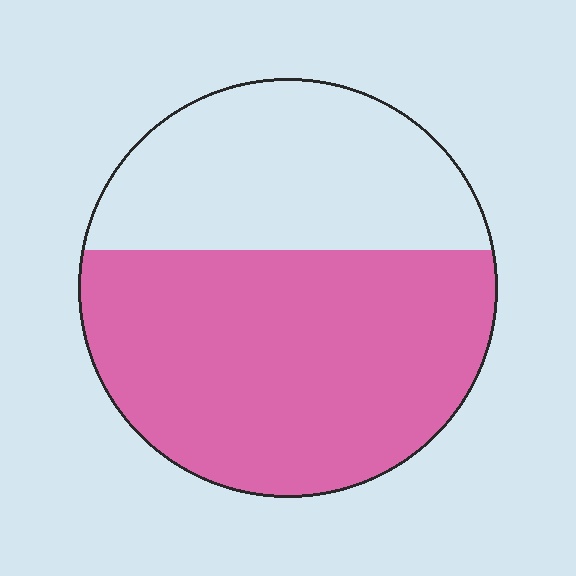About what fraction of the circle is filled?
About five eighths (5/8).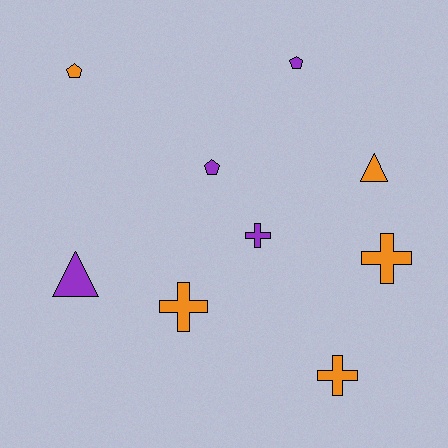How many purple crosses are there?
There is 1 purple cross.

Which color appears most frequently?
Orange, with 5 objects.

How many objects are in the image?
There are 9 objects.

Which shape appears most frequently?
Cross, with 4 objects.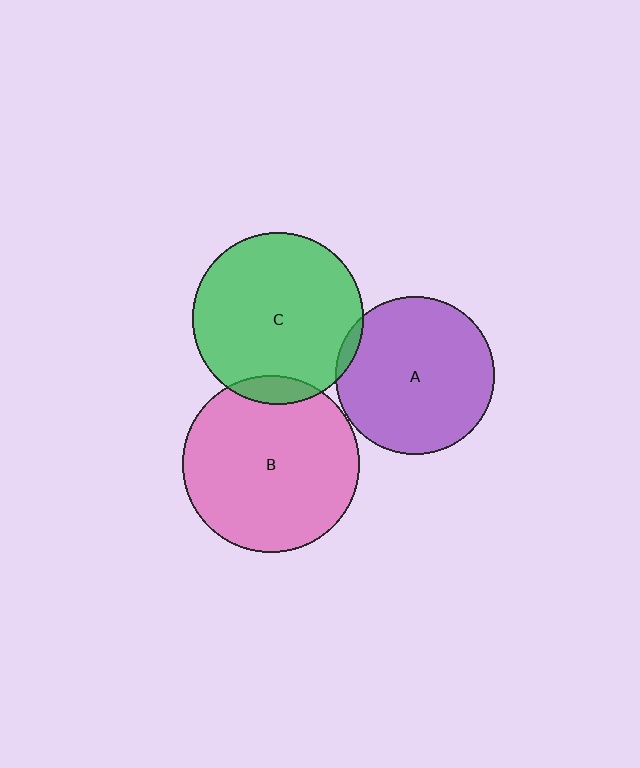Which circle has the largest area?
Circle B (pink).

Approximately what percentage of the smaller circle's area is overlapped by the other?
Approximately 10%.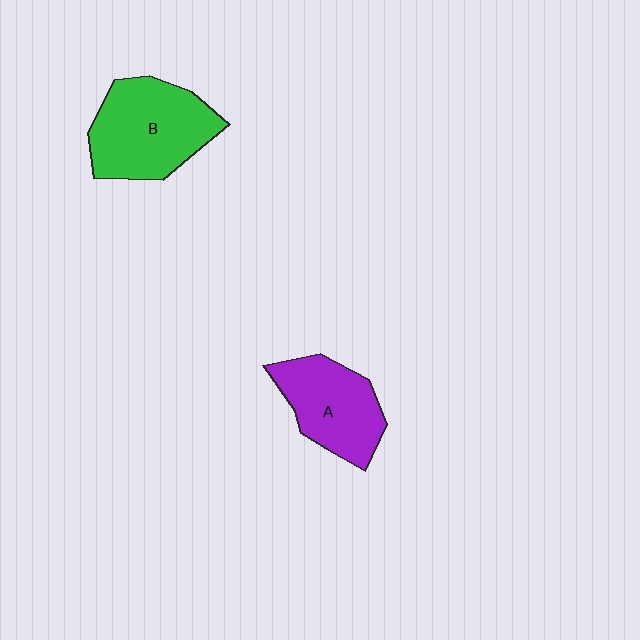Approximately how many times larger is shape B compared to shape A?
Approximately 1.3 times.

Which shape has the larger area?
Shape B (green).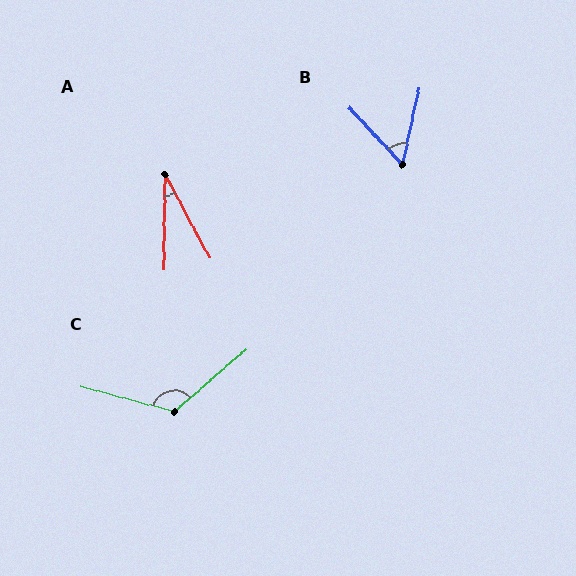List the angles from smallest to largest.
A (29°), B (55°), C (124°).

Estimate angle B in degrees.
Approximately 55 degrees.